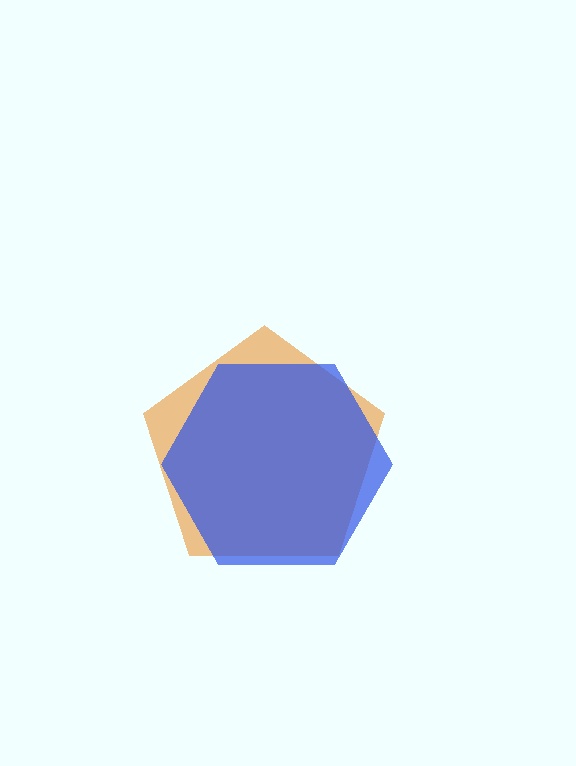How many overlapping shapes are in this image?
There are 2 overlapping shapes in the image.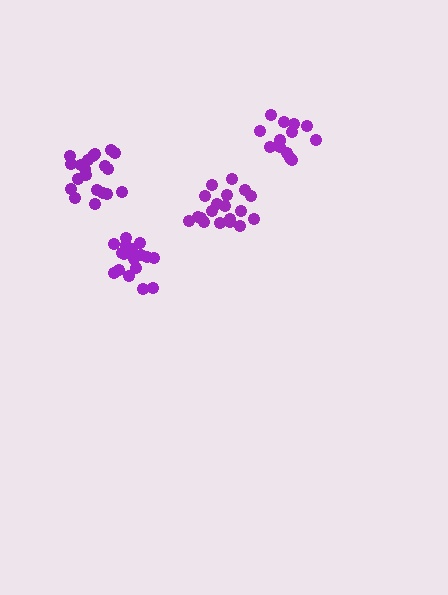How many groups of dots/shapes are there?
There are 4 groups.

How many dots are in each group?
Group 1: 14 dots, Group 2: 19 dots, Group 3: 18 dots, Group 4: 20 dots (71 total).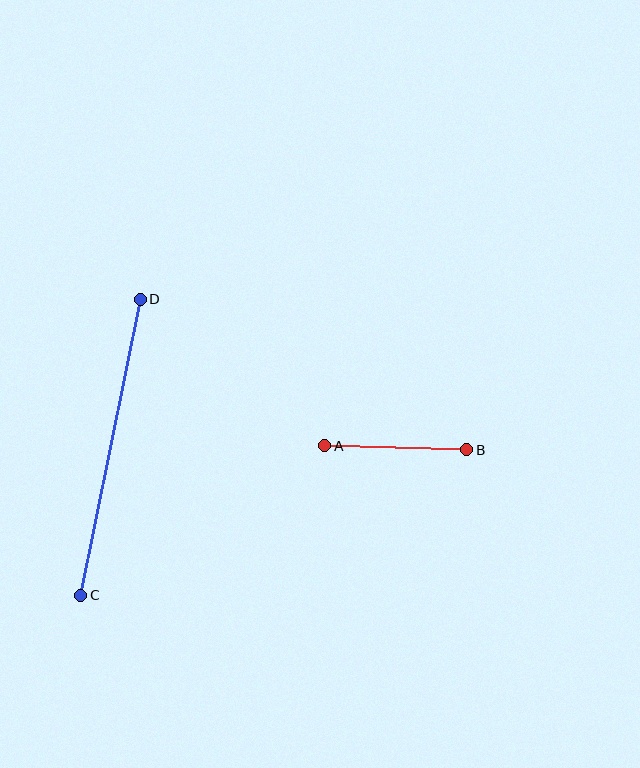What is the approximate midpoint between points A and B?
The midpoint is at approximately (396, 448) pixels.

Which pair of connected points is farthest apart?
Points C and D are farthest apart.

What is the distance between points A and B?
The distance is approximately 142 pixels.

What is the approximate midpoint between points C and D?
The midpoint is at approximately (110, 447) pixels.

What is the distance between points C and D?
The distance is approximately 302 pixels.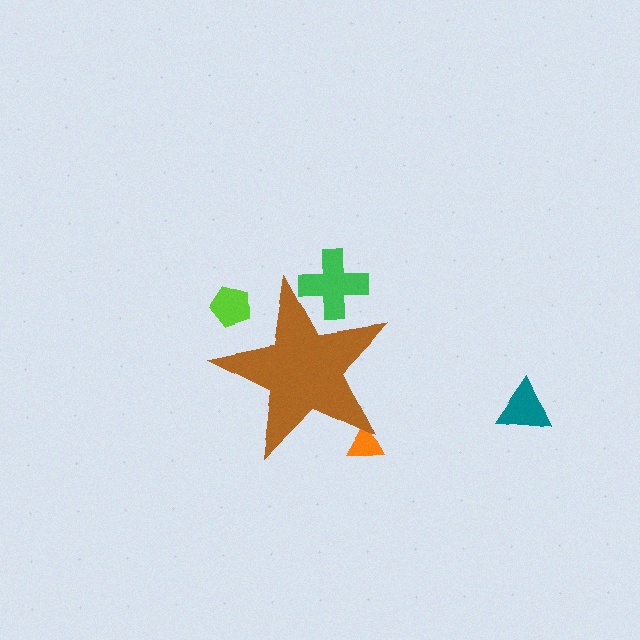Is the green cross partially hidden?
Yes, the green cross is partially hidden behind the brown star.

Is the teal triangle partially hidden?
No, the teal triangle is fully visible.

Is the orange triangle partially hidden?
Yes, the orange triangle is partially hidden behind the brown star.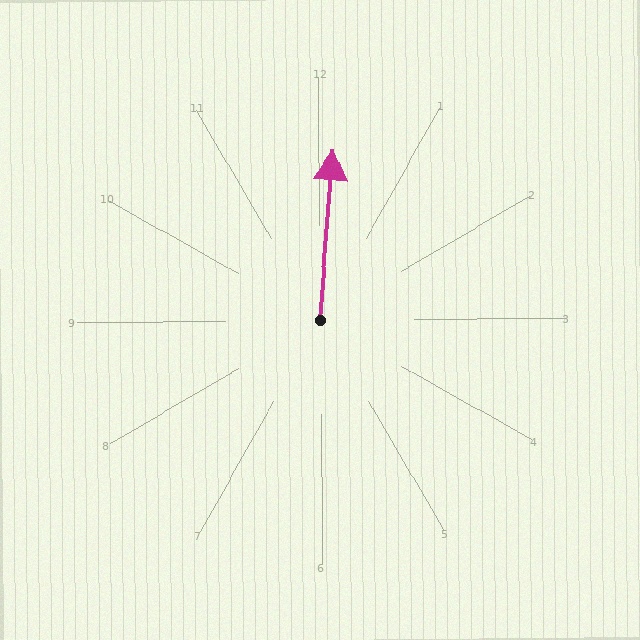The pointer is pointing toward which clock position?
Roughly 12 o'clock.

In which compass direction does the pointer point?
North.